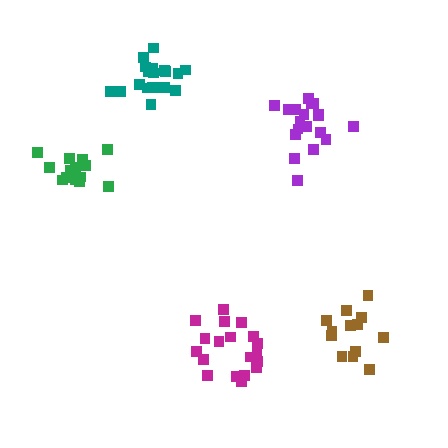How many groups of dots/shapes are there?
There are 5 groups.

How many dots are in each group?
Group 1: 19 dots, Group 2: 14 dots, Group 3: 13 dots, Group 4: 19 dots, Group 5: 19 dots (84 total).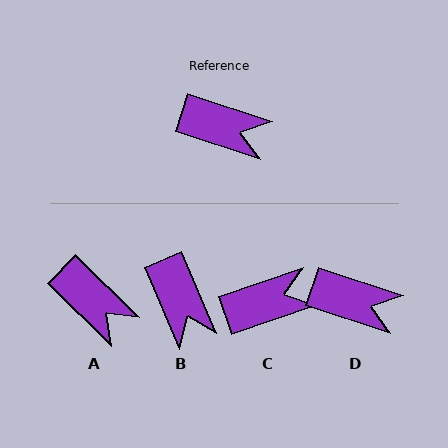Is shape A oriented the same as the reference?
No, it is off by about 26 degrees.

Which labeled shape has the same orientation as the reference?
D.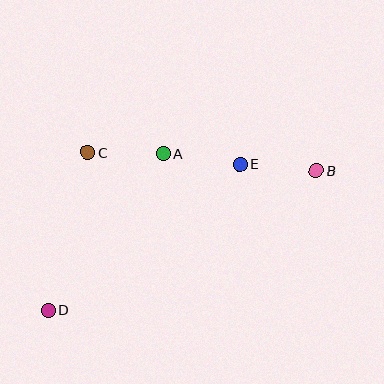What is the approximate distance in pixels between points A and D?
The distance between A and D is approximately 194 pixels.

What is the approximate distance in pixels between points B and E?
The distance between B and E is approximately 76 pixels.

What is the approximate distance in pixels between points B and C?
The distance between B and C is approximately 229 pixels.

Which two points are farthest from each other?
Points B and D are farthest from each other.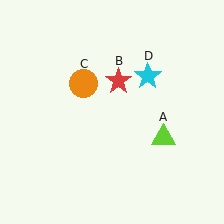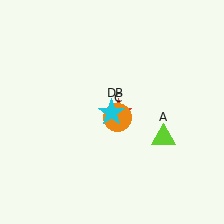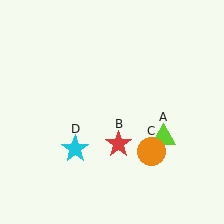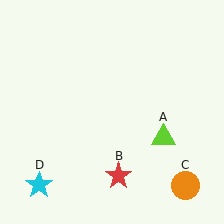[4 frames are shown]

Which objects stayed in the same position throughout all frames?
Lime triangle (object A) remained stationary.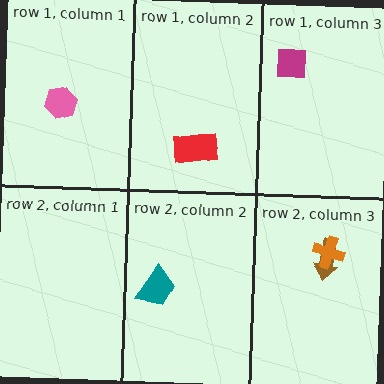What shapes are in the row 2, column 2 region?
The teal trapezoid.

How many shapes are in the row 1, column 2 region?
1.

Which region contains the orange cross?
The row 2, column 3 region.